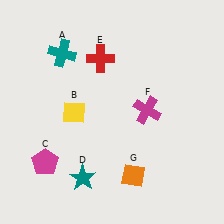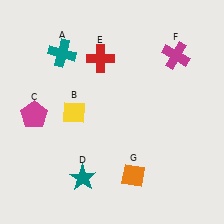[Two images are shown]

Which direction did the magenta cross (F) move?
The magenta cross (F) moved up.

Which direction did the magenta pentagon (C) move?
The magenta pentagon (C) moved up.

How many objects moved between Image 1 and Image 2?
2 objects moved between the two images.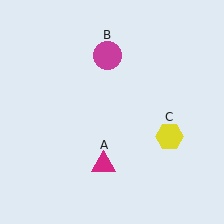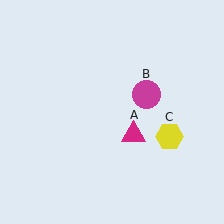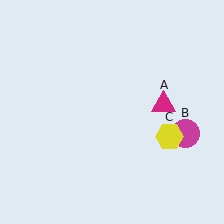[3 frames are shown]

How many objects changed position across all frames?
2 objects changed position: magenta triangle (object A), magenta circle (object B).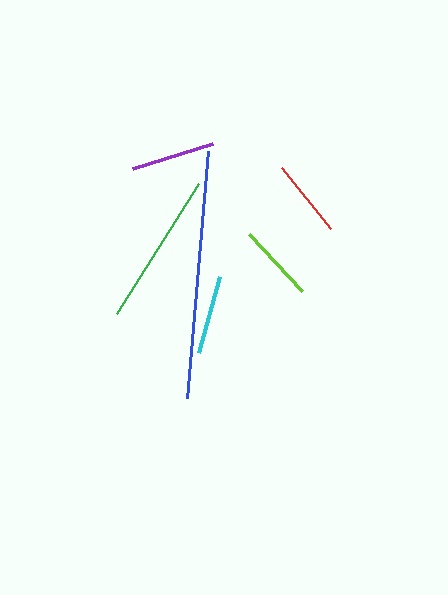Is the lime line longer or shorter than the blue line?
The blue line is longer than the lime line.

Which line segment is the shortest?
The lime line is the shortest at approximately 78 pixels.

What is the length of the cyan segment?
The cyan segment is approximately 79 pixels long.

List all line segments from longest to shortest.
From longest to shortest: blue, green, purple, red, cyan, lime.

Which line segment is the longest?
The blue line is the longest at approximately 247 pixels.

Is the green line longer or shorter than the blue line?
The blue line is longer than the green line.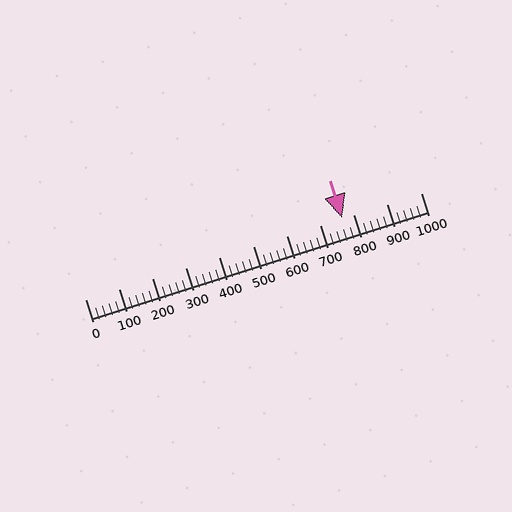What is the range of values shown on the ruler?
The ruler shows values from 0 to 1000.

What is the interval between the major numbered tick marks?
The major tick marks are spaced 100 units apart.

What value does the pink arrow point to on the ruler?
The pink arrow points to approximately 765.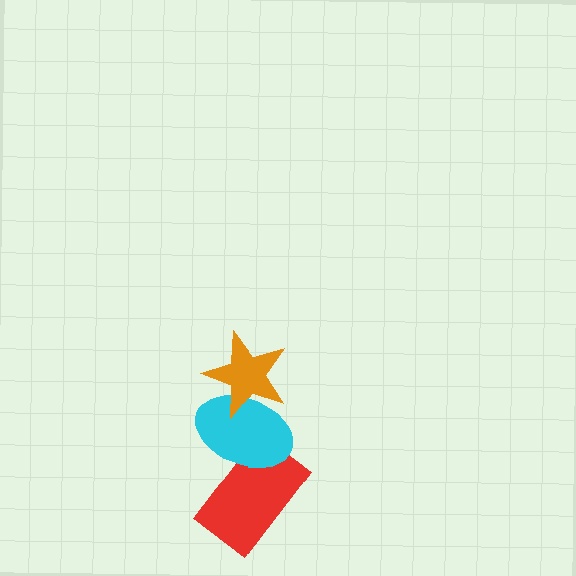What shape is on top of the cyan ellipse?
The orange star is on top of the cyan ellipse.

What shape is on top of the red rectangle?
The cyan ellipse is on top of the red rectangle.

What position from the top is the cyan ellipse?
The cyan ellipse is 2nd from the top.